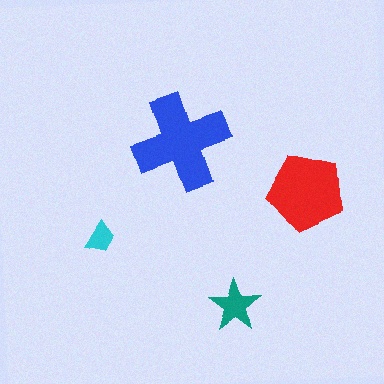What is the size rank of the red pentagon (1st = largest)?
2nd.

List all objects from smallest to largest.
The cyan trapezoid, the teal star, the red pentagon, the blue cross.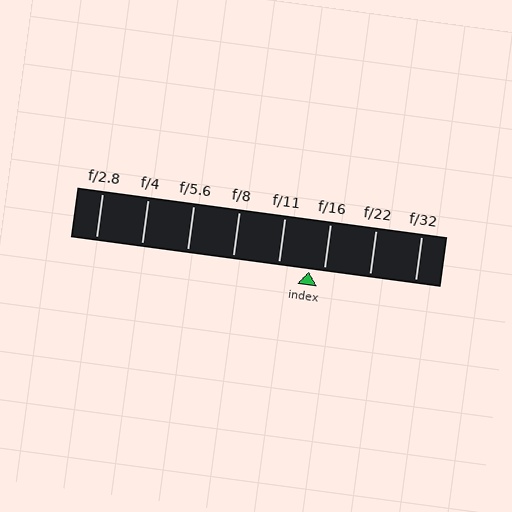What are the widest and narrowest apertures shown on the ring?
The widest aperture shown is f/2.8 and the narrowest is f/32.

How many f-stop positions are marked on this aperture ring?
There are 8 f-stop positions marked.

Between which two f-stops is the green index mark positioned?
The index mark is between f/11 and f/16.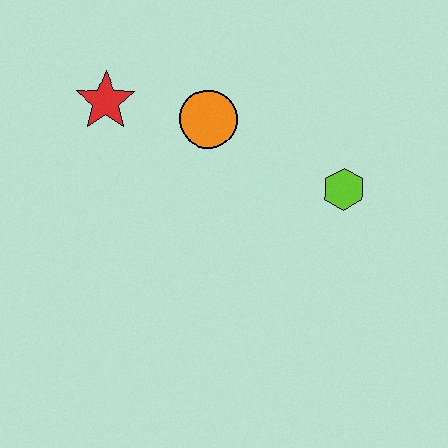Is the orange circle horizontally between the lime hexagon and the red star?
Yes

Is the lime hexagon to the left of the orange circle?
No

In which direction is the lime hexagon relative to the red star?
The lime hexagon is to the right of the red star.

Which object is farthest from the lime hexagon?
The red star is farthest from the lime hexagon.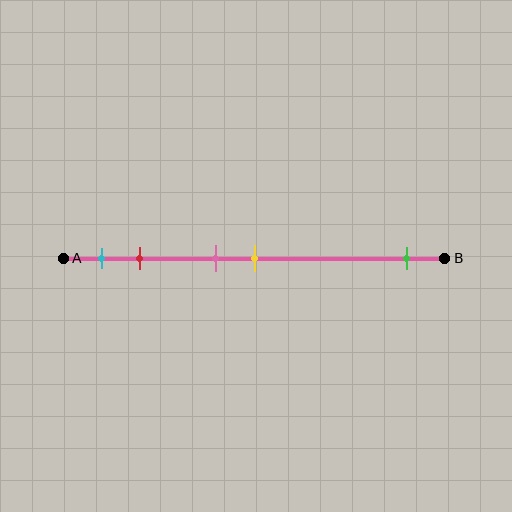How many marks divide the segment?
There are 5 marks dividing the segment.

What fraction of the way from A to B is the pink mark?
The pink mark is approximately 40% (0.4) of the way from A to B.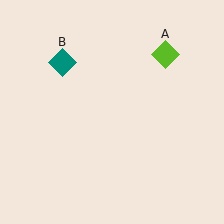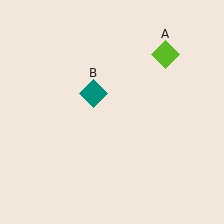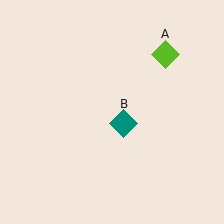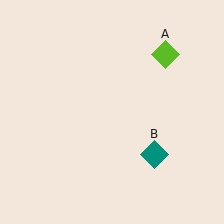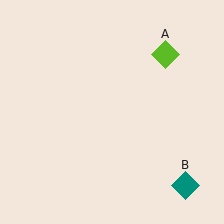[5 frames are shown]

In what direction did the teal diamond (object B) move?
The teal diamond (object B) moved down and to the right.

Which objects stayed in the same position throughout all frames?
Lime diamond (object A) remained stationary.